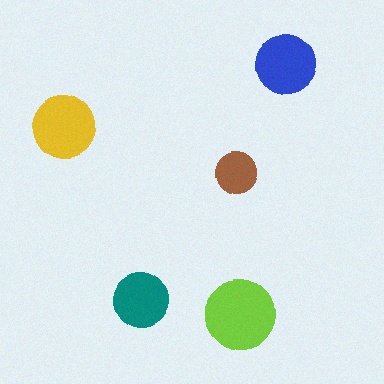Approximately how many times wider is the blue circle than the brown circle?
About 1.5 times wider.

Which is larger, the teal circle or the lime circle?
The lime one.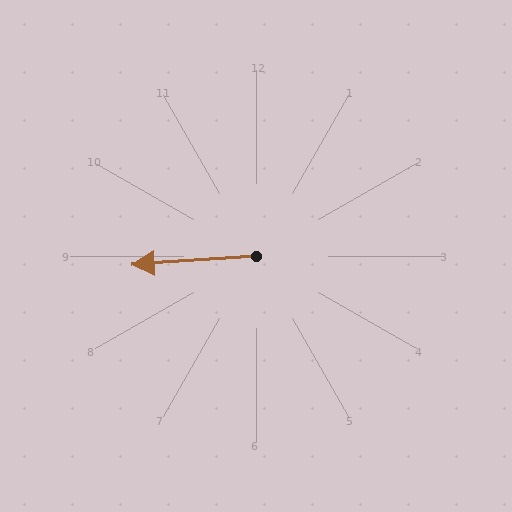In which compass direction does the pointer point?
West.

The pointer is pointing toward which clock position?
Roughly 9 o'clock.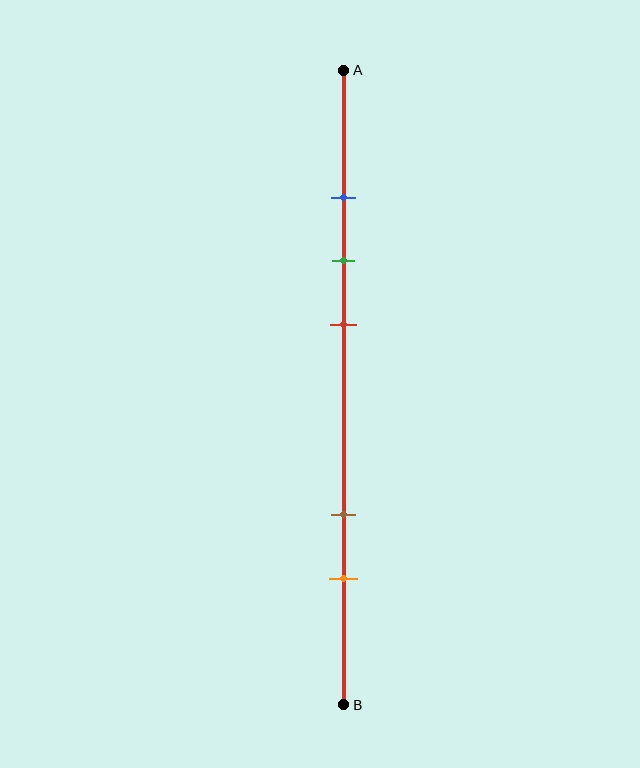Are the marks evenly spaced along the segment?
No, the marks are not evenly spaced.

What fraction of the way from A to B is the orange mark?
The orange mark is approximately 80% (0.8) of the way from A to B.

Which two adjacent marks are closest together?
The blue and green marks are the closest adjacent pair.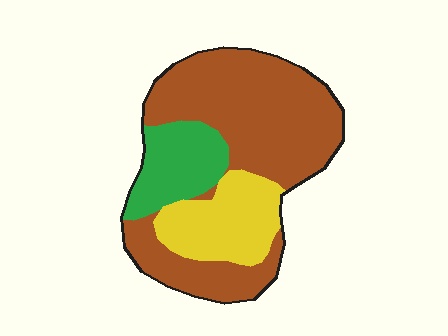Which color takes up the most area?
Brown, at roughly 60%.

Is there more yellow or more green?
Yellow.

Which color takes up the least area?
Green, at roughly 15%.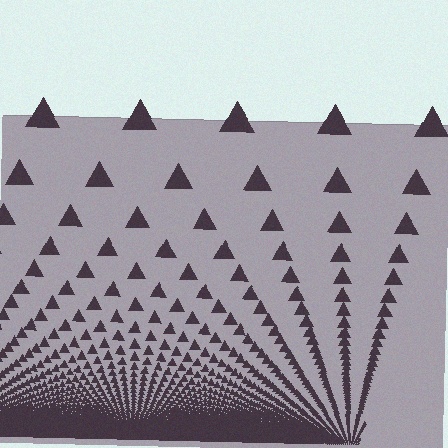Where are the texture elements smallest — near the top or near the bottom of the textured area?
Near the bottom.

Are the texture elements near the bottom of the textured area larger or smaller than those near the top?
Smaller. The gradient is inverted — elements near the bottom are smaller and denser.